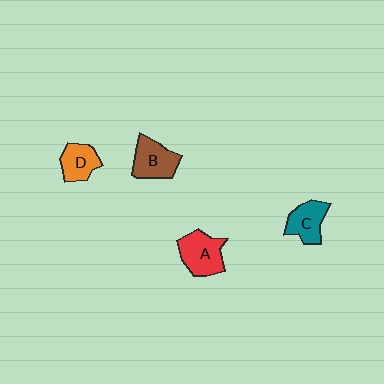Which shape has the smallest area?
Shape D (orange).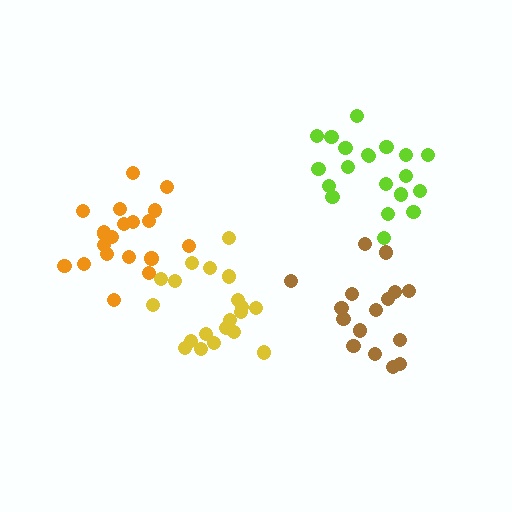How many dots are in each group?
Group 1: 20 dots, Group 2: 20 dots, Group 3: 16 dots, Group 4: 21 dots (77 total).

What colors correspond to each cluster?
The clusters are colored: yellow, orange, brown, lime.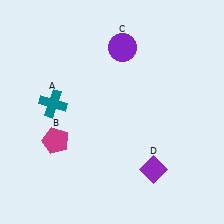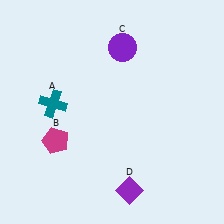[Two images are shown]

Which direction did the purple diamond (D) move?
The purple diamond (D) moved left.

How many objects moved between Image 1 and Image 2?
1 object moved between the two images.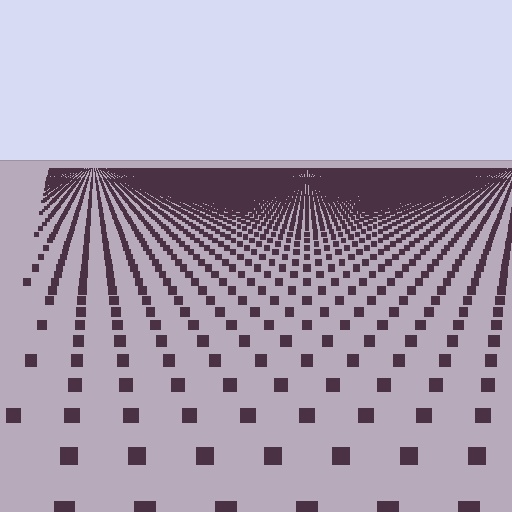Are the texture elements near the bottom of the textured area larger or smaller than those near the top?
Larger. Near the bottom, elements are closer to the viewer and appear at a bigger on-screen size.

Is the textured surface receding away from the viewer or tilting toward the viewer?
The surface is receding away from the viewer. Texture elements get smaller and denser toward the top.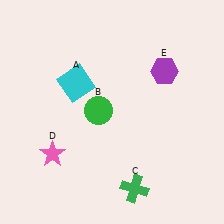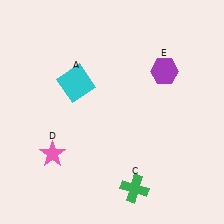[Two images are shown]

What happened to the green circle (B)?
The green circle (B) was removed in Image 2. It was in the top-left area of Image 1.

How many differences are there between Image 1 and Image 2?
There is 1 difference between the two images.